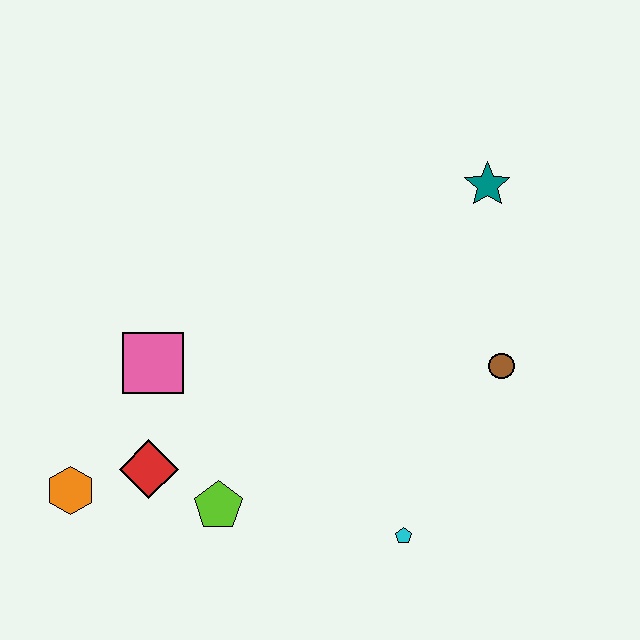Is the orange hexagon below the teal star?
Yes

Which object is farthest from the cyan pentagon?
The teal star is farthest from the cyan pentagon.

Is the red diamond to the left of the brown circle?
Yes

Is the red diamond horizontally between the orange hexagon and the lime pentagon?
Yes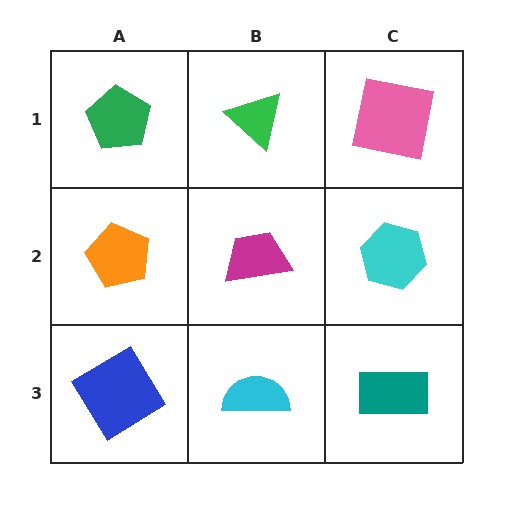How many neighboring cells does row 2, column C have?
3.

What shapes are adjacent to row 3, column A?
An orange pentagon (row 2, column A), a cyan semicircle (row 3, column B).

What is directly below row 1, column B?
A magenta trapezoid.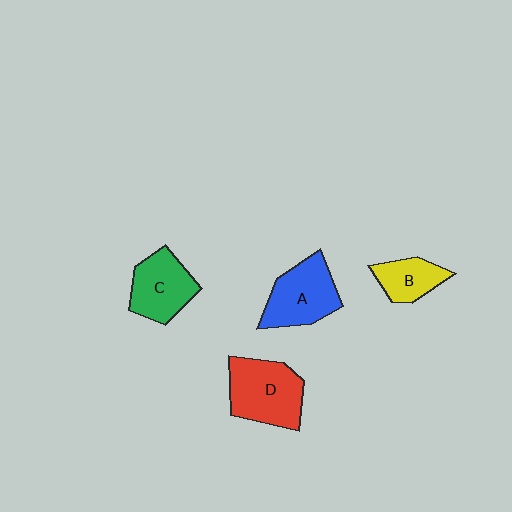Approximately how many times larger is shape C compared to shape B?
Approximately 1.5 times.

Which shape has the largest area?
Shape D (red).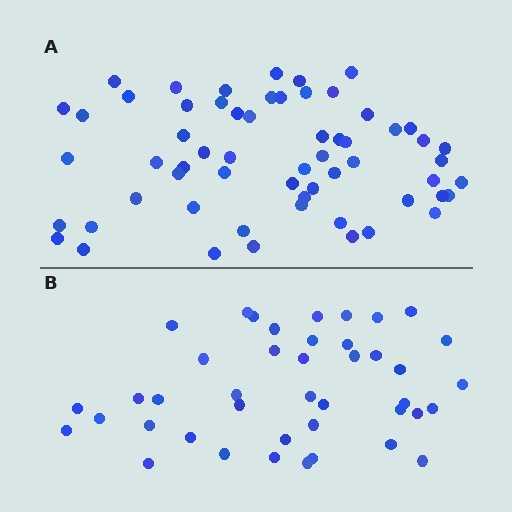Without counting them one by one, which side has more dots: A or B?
Region A (the top region) has more dots.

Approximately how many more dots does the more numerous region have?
Region A has approximately 20 more dots than region B.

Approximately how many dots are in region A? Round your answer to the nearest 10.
About 60 dots.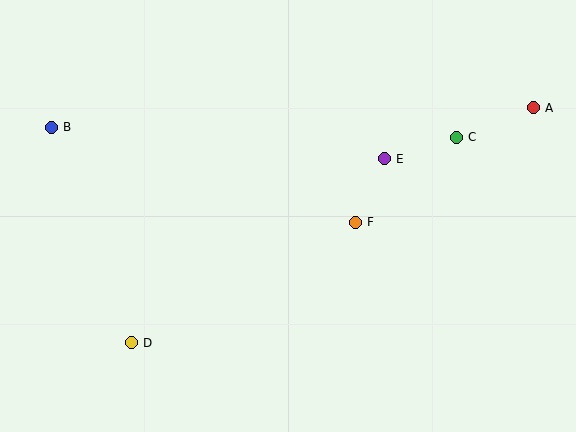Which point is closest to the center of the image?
Point F at (355, 222) is closest to the center.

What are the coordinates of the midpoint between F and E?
The midpoint between F and E is at (370, 190).